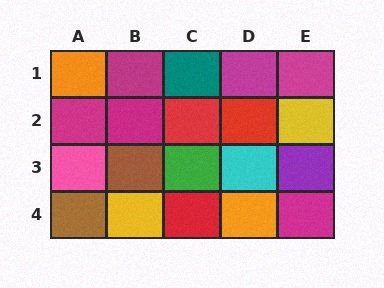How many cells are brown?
2 cells are brown.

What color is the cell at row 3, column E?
Purple.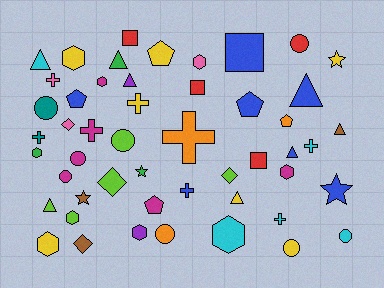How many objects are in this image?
There are 50 objects.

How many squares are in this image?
There are 4 squares.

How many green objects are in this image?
There are 3 green objects.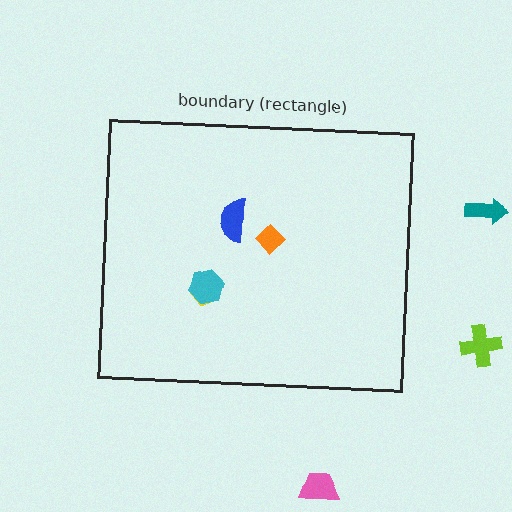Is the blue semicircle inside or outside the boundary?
Inside.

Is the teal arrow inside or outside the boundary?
Outside.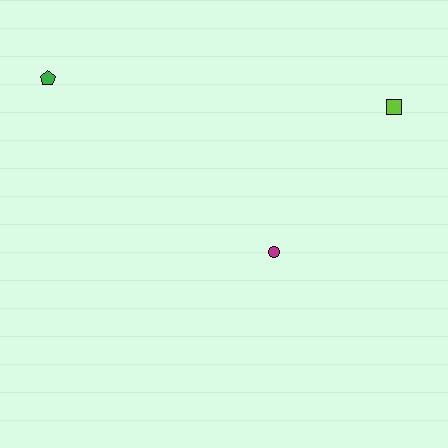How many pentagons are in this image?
There is 1 pentagon.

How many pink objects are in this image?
There are no pink objects.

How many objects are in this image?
There are 3 objects.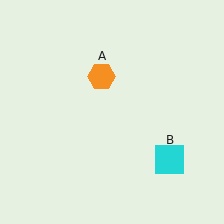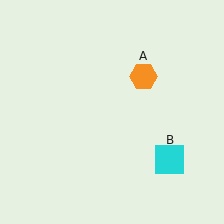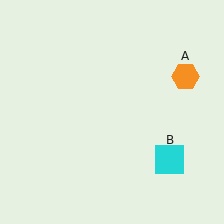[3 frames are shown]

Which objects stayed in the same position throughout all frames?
Cyan square (object B) remained stationary.